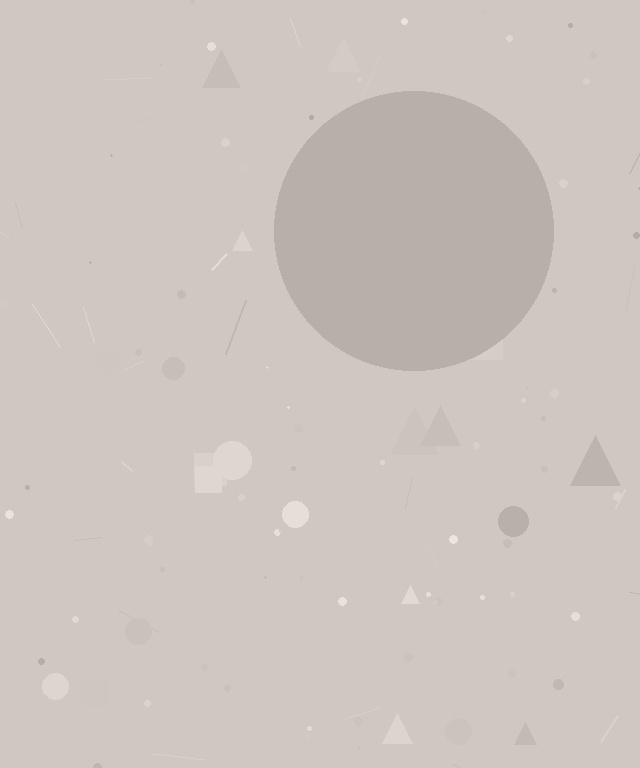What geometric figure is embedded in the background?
A circle is embedded in the background.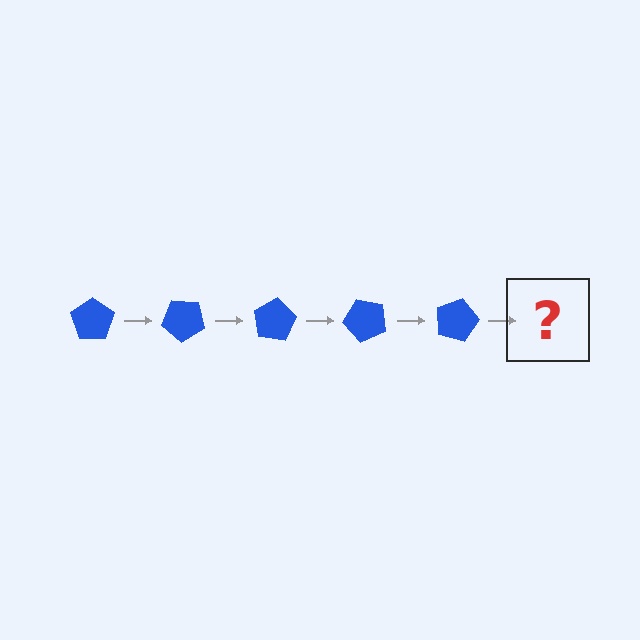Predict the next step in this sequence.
The next step is a blue pentagon rotated 200 degrees.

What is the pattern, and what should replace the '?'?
The pattern is that the pentagon rotates 40 degrees each step. The '?' should be a blue pentagon rotated 200 degrees.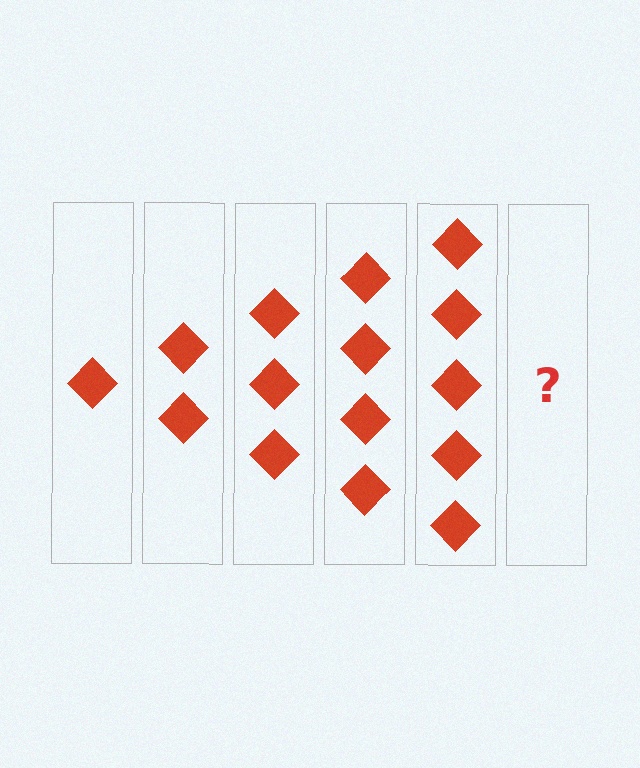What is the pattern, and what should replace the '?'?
The pattern is that each step adds one more diamond. The '?' should be 6 diamonds.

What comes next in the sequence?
The next element should be 6 diamonds.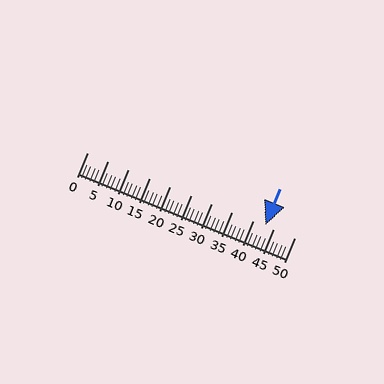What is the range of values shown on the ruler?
The ruler shows values from 0 to 50.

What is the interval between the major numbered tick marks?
The major tick marks are spaced 5 units apart.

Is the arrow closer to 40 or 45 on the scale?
The arrow is closer to 45.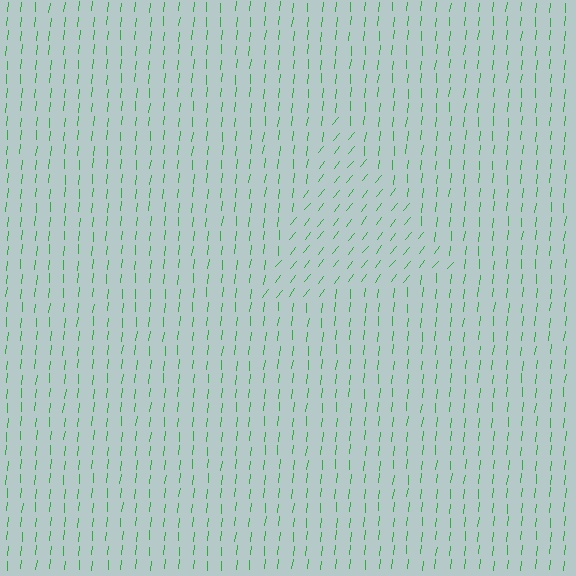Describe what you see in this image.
The image is filled with small green line segments. A triangle region in the image has lines oriented differently from the surrounding lines, creating a visible texture boundary.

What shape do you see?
I see a triangle.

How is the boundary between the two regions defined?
The boundary is defined purely by a change in line orientation (approximately 32 degrees difference). All lines are the same color and thickness.